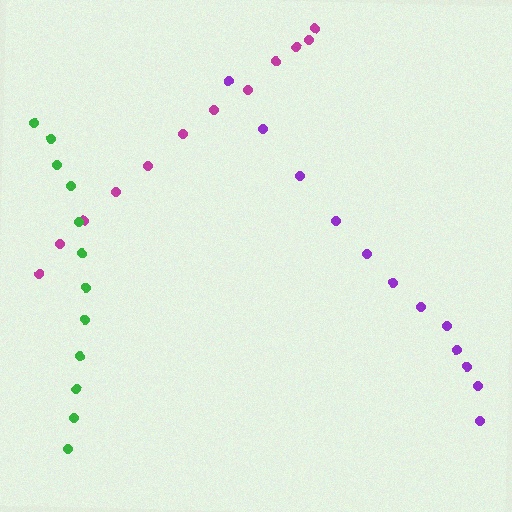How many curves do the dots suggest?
There are 3 distinct paths.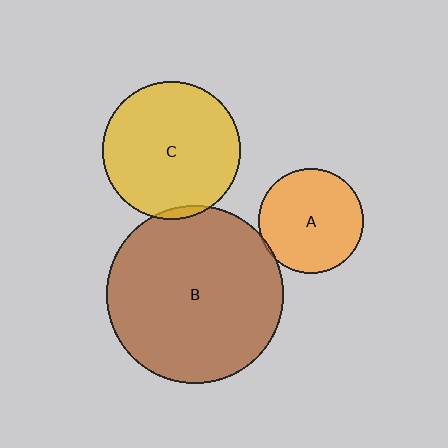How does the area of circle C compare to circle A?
Approximately 1.7 times.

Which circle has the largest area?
Circle B (brown).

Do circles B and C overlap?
Yes.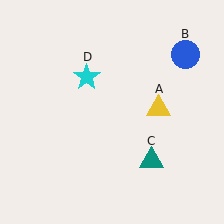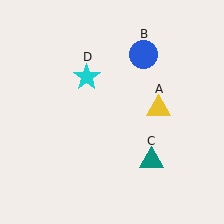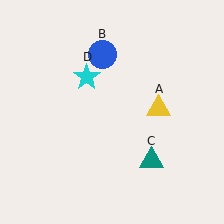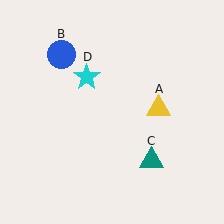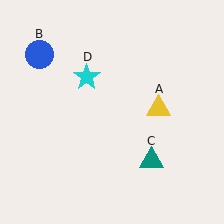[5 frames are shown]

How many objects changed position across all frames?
1 object changed position: blue circle (object B).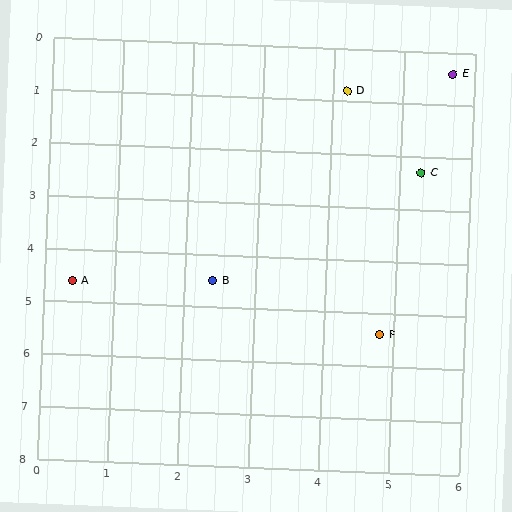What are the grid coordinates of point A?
Point A is at approximately (0.4, 4.6).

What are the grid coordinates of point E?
Point E is at approximately (5.7, 0.4).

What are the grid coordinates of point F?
Point F is at approximately (4.8, 5.4).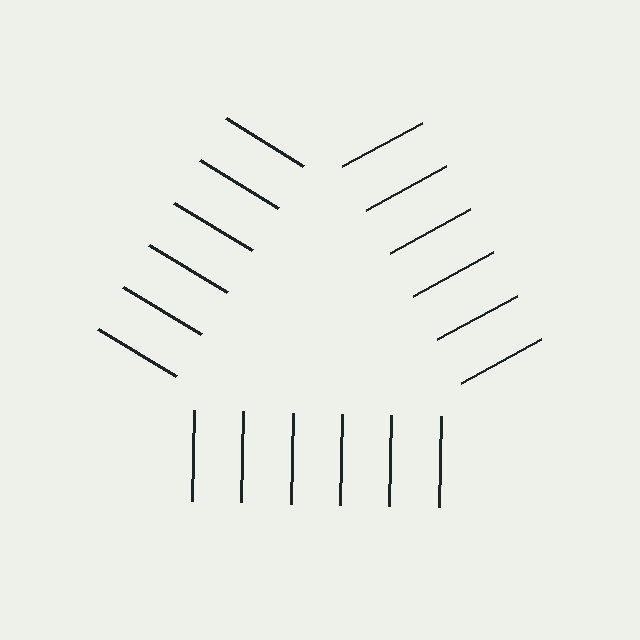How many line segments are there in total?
18 — 6 along each of the 3 edges.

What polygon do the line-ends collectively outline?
An illusory triangle — the line segments terminate on its edges but no continuous stroke is drawn.